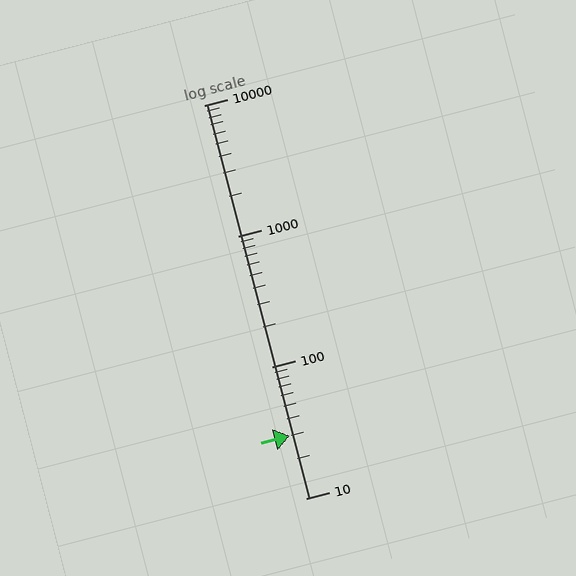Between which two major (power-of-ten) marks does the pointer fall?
The pointer is between 10 and 100.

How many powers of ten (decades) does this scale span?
The scale spans 3 decades, from 10 to 10000.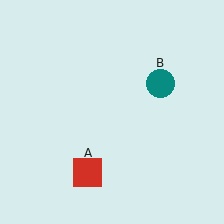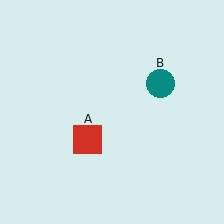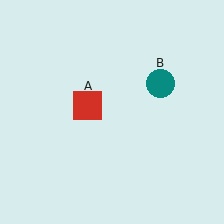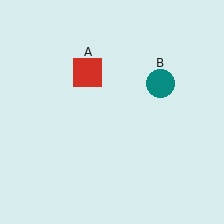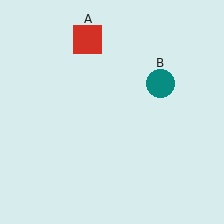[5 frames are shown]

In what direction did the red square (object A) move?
The red square (object A) moved up.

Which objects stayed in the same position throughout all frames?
Teal circle (object B) remained stationary.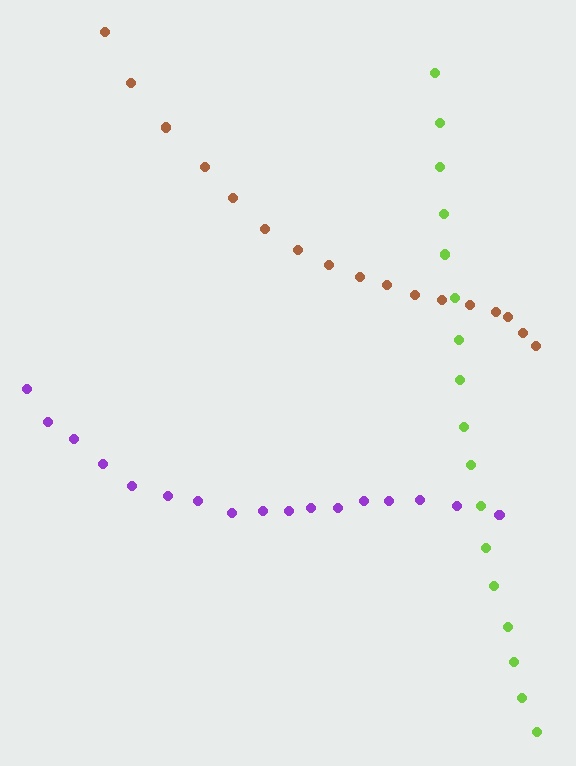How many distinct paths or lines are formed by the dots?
There are 3 distinct paths.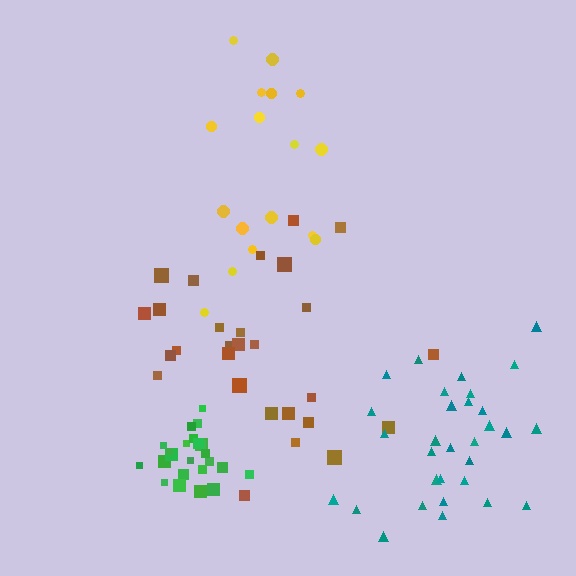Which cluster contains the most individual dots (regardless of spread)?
Teal (31).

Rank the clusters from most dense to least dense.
green, teal, brown, yellow.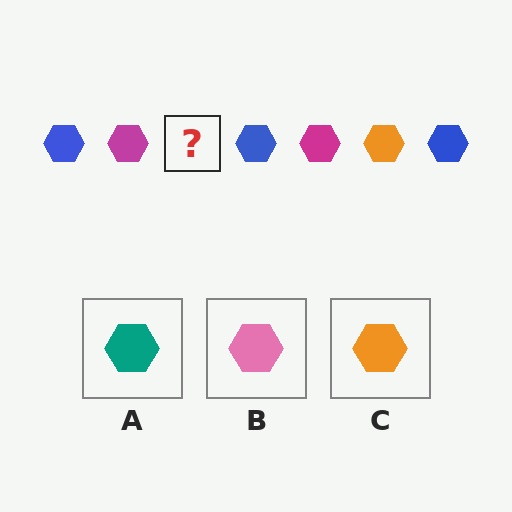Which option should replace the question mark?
Option C.